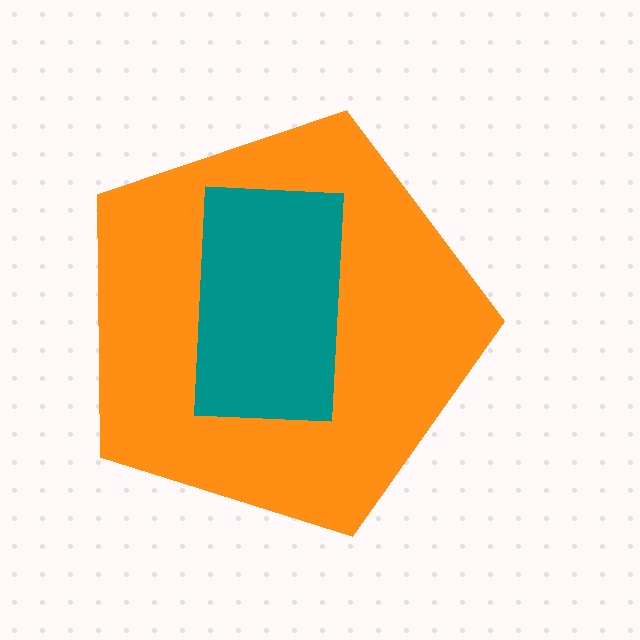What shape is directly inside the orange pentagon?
The teal rectangle.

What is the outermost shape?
The orange pentagon.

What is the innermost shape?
The teal rectangle.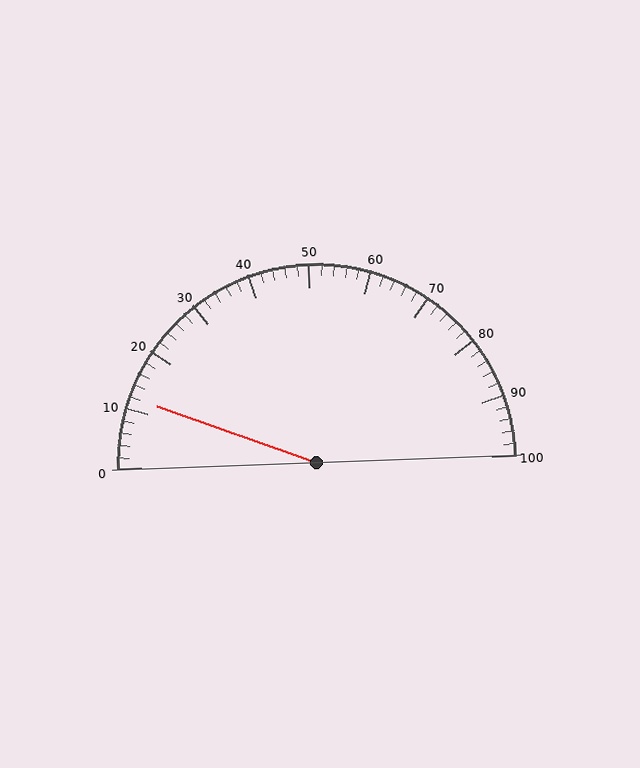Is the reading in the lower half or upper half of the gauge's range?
The reading is in the lower half of the range (0 to 100).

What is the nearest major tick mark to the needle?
The nearest major tick mark is 10.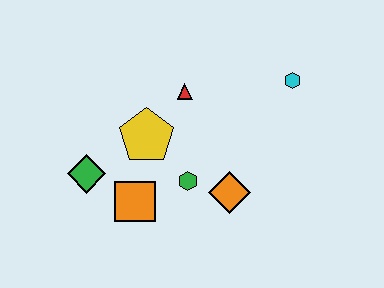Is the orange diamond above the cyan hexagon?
No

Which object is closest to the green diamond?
The orange square is closest to the green diamond.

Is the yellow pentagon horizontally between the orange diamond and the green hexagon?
No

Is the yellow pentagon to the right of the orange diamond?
No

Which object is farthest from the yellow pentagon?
The cyan hexagon is farthest from the yellow pentagon.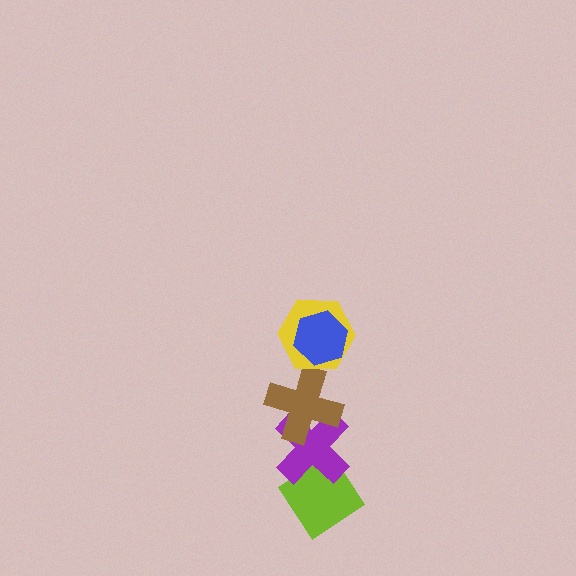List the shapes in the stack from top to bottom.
From top to bottom: the blue hexagon, the yellow hexagon, the brown cross, the purple cross, the lime diamond.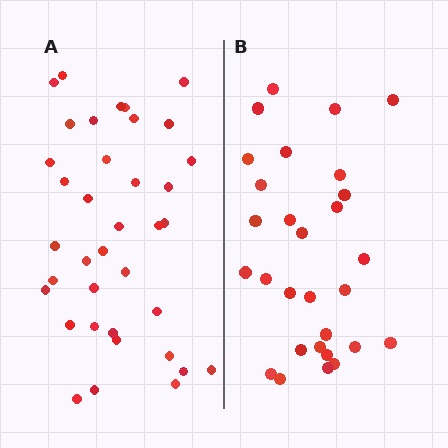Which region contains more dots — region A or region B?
Region A (the left region) has more dots.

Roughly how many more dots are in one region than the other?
Region A has roughly 8 or so more dots than region B.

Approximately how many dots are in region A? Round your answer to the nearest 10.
About 40 dots. (The exact count is 37, which rounds to 40.)